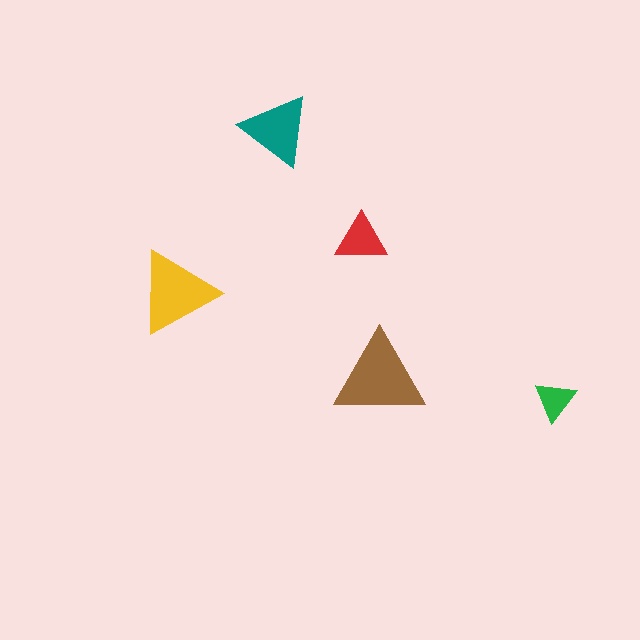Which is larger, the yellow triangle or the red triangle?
The yellow one.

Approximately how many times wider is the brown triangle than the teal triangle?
About 1.5 times wider.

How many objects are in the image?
There are 5 objects in the image.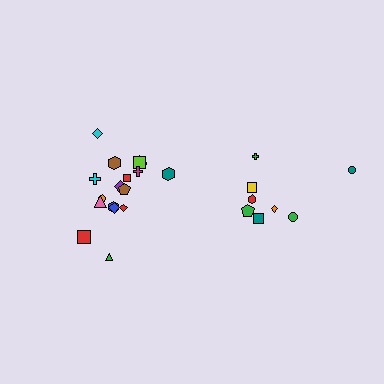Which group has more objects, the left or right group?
The left group.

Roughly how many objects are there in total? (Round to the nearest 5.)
Roughly 25 objects in total.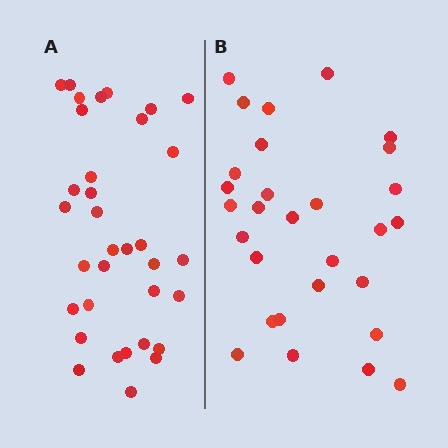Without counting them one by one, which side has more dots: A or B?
Region A (the left region) has more dots.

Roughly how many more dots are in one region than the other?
Region A has about 5 more dots than region B.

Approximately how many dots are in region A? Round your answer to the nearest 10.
About 30 dots. (The exact count is 34, which rounds to 30.)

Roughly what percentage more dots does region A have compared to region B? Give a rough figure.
About 15% more.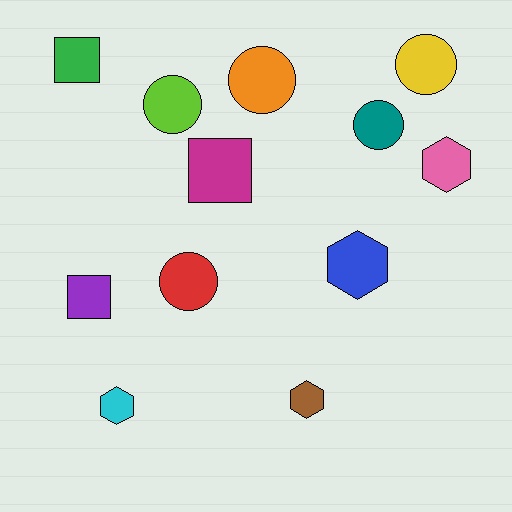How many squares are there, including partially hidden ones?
There are 3 squares.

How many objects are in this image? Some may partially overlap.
There are 12 objects.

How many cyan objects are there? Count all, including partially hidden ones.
There is 1 cyan object.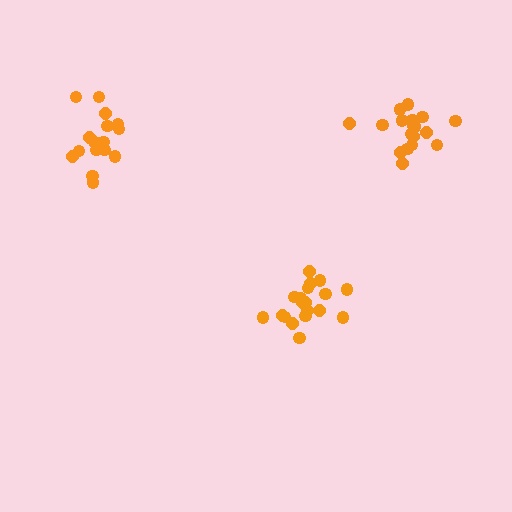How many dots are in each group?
Group 1: 16 dots, Group 2: 19 dots, Group 3: 18 dots (53 total).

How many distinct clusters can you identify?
There are 3 distinct clusters.